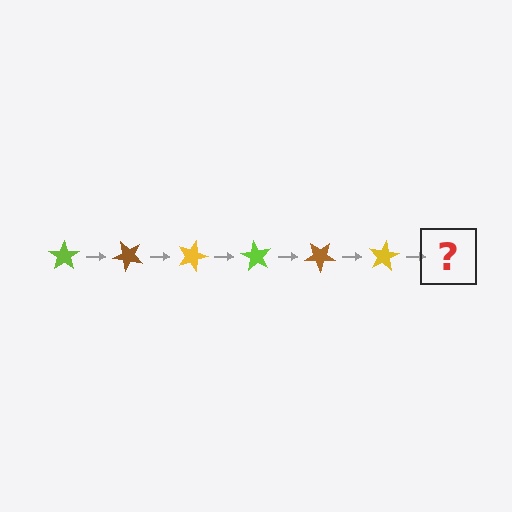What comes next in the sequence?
The next element should be a lime star, rotated 270 degrees from the start.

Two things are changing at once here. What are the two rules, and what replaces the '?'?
The two rules are that it rotates 45 degrees each step and the color cycles through lime, brown, and yellow. The '?' should be a lime star, rotated 270 degrees from the start.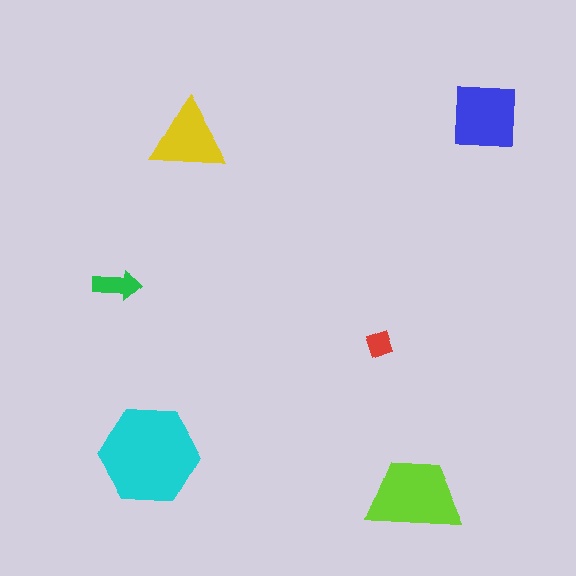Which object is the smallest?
The red diamond.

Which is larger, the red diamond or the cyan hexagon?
The cyan hexagon.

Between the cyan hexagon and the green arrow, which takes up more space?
The cyan hexagon.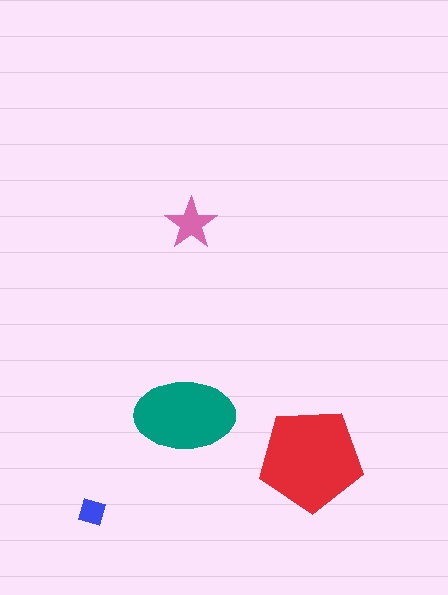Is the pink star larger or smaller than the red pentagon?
Smaller.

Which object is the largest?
The red pentagon.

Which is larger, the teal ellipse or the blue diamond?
The teal ellipse.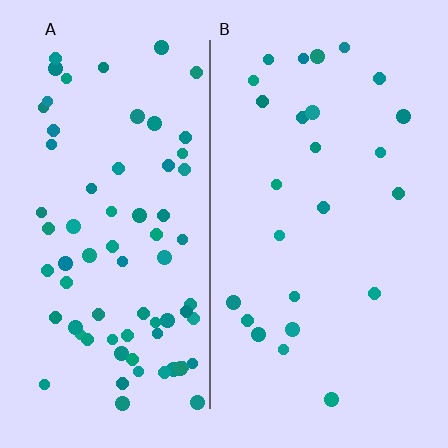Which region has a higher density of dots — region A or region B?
A (the left).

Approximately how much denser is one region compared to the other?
Approximately 2.9× — region A over region B.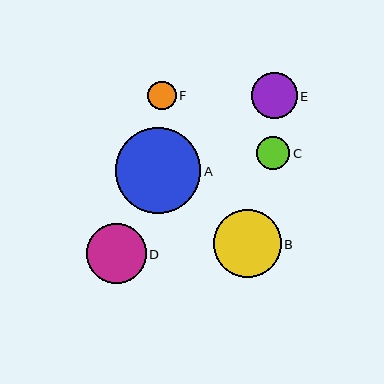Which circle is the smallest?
Circle F is the smallest with a size of approximately 28 pixels.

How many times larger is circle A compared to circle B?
Circle A is approximately 1.3 times the size of circle B.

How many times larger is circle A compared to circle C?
Circle A is approximately 2.6 times the size of circle C.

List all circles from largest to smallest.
From largest to smallest: A, B, D, E, C, F.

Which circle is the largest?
Circle A is the largest with a size of approximately 86 pixels.